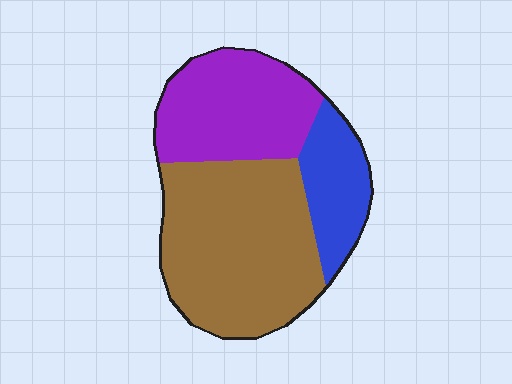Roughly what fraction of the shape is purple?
Purple takes up about one third (1/3) of the shape.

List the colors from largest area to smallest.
From largest to smallest: brown, purple, blue.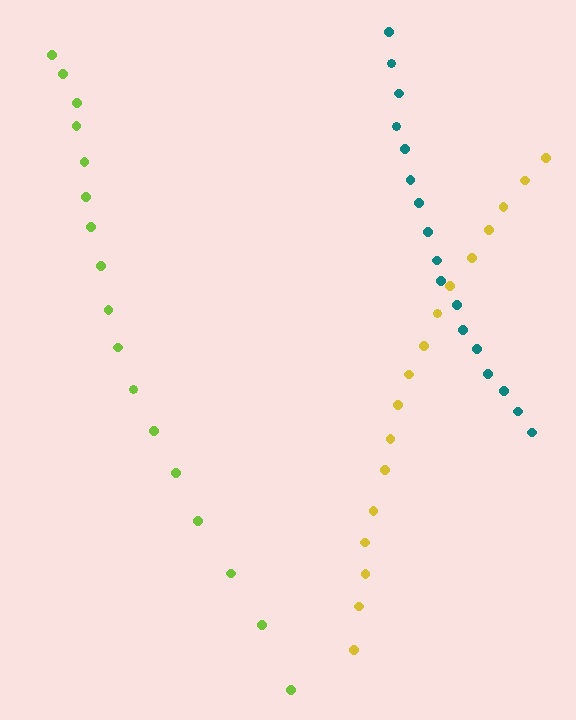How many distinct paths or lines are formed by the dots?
There are 3 distinct paths.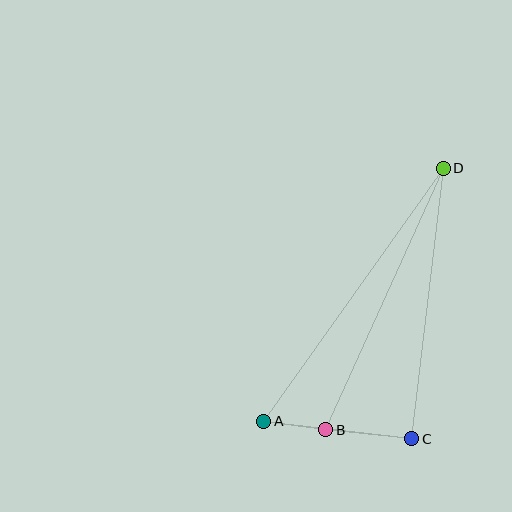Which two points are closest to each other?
Points A and B are closest to each other.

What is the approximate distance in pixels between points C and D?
The distance between C and D is approximately 272 pixels.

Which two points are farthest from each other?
Points A and D are farthest from each other.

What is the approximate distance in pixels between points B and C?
The distance between B and C is approximately 86 pixels.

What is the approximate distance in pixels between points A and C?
The distance between A and C is approximately 149 pixels.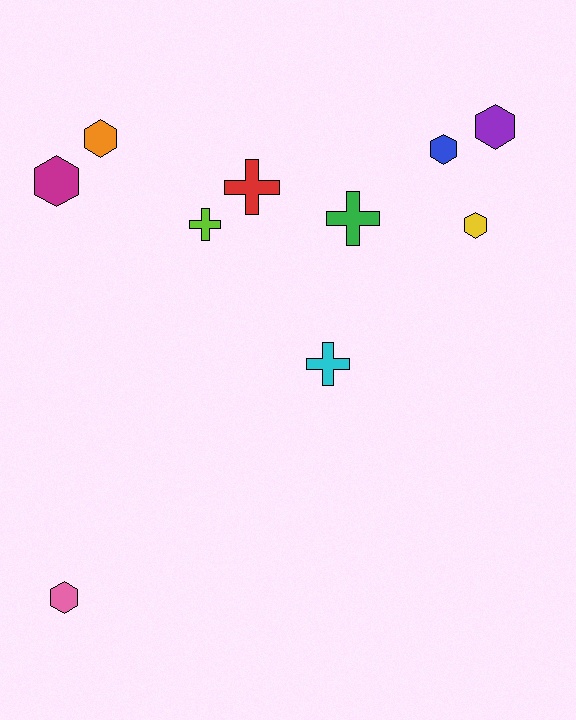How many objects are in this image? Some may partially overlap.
There are 10 objects.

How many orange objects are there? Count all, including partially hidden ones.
There is 1 orange object.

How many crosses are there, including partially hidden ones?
There are 4 crosses.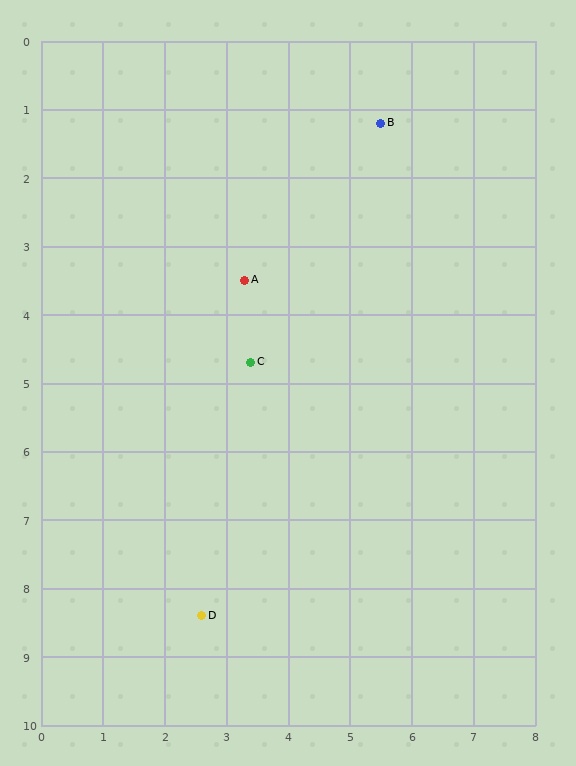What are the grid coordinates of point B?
Point B is at approximately (5.5, 1.2).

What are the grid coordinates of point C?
Point C is at approximately (3.4, 4.7).